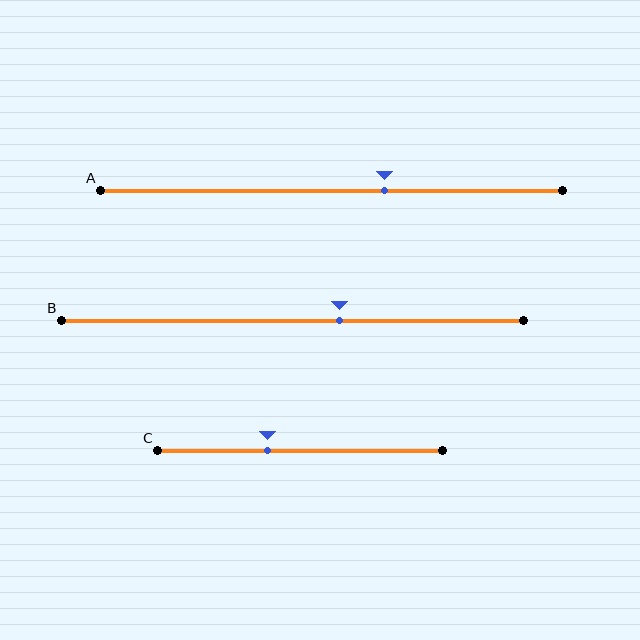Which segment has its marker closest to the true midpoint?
Segment B has its marker closest to the true midpoint.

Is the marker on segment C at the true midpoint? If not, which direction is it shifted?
No, the marker on segment C is shifted to the left by about 11% of the segment length.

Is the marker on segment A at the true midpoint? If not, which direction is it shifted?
No, the marker on segment A is shifted to the right by about 12% of the segment length.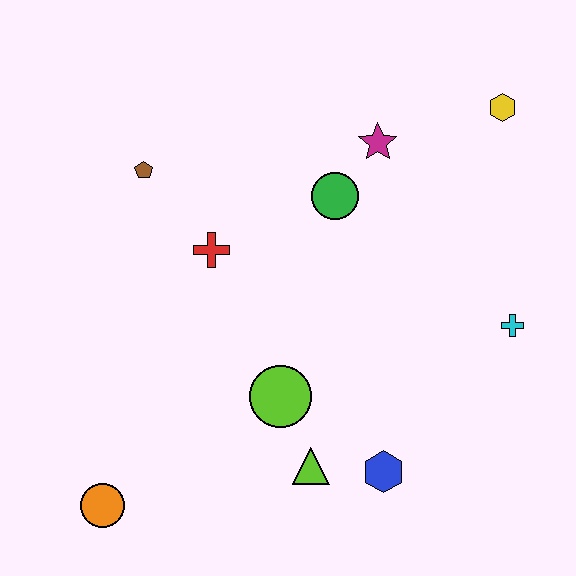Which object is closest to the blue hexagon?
The lime triangle is closest to the blue hexagon.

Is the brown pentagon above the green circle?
Yes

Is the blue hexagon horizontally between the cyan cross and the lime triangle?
Yes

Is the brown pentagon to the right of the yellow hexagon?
No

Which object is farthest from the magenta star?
The orange circle is farthest from the magenta star.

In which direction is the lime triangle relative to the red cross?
The lime triangle is below the red cross.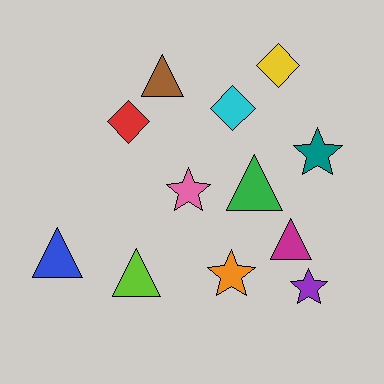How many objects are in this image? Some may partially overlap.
There are 12 objects.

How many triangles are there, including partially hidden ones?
There are 5 triangles.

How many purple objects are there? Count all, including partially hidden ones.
There is 1 purple object.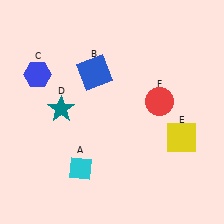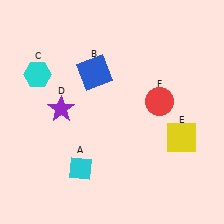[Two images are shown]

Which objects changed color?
C changed from blue to cyan. D changed from teal to purple.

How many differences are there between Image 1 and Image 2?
There are 2 differences between the two images.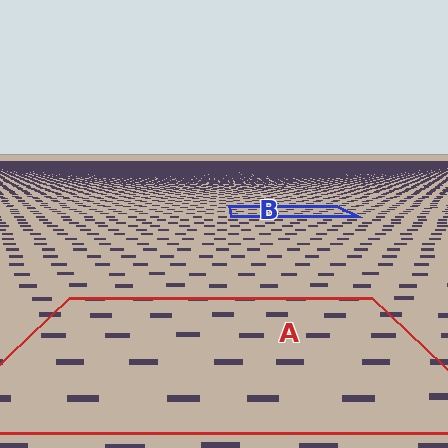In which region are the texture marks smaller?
The texture marks are smaller in region B, because it is farther away.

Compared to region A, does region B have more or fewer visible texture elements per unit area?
Region B has more texture elements per unit area — they are packed more densely because it is farther away.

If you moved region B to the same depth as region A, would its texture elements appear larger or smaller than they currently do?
They would appear larger. At a closer depth, the same texture elements are projected at a bigger on-screen size.